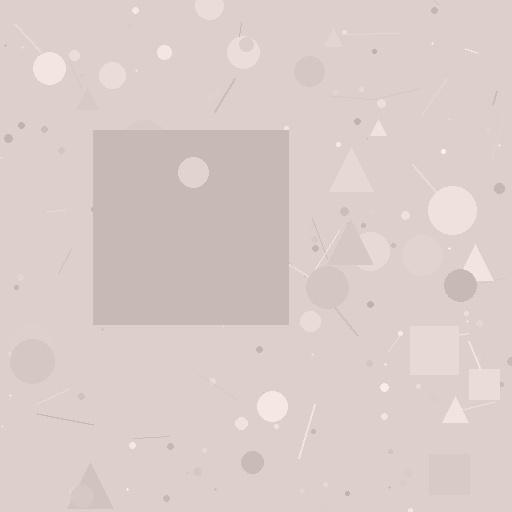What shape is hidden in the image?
A square is hidden in the image.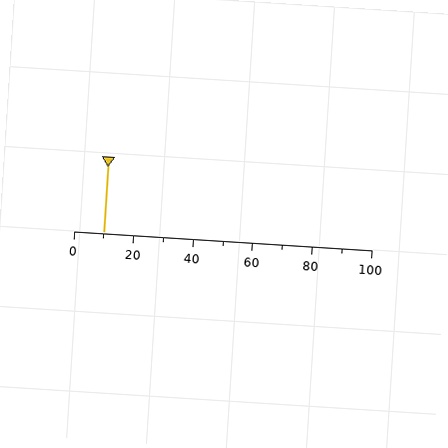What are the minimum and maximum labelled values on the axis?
The axis runs from 0 to 100.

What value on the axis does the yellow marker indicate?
The marker indicates approximately 10.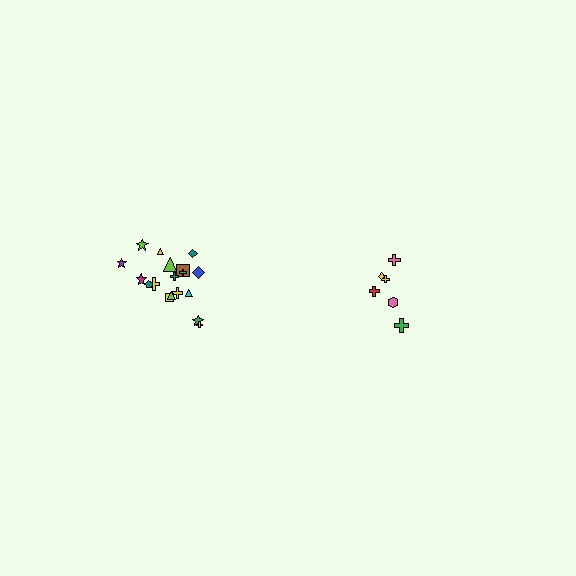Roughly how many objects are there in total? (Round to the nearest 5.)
Roughly 25 objects in total.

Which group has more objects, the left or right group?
The left group.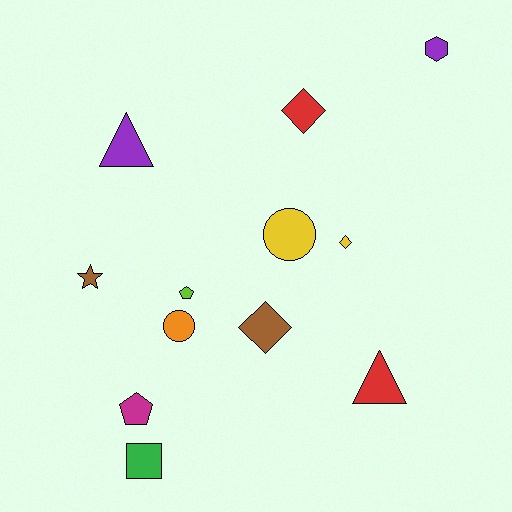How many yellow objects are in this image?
There are 2 yellow objects.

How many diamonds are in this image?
There are 3 diamonds.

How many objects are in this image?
There are 12 objects.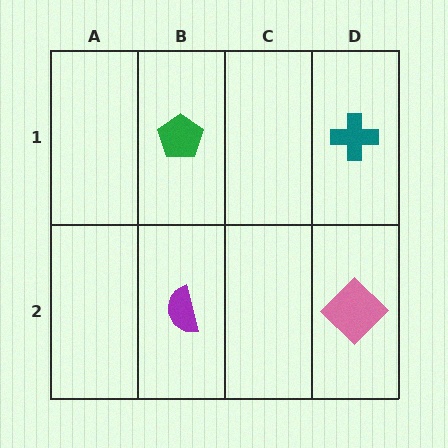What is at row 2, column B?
A purple semicircle.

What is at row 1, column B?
A green pentagon.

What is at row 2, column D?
A pink diamond.